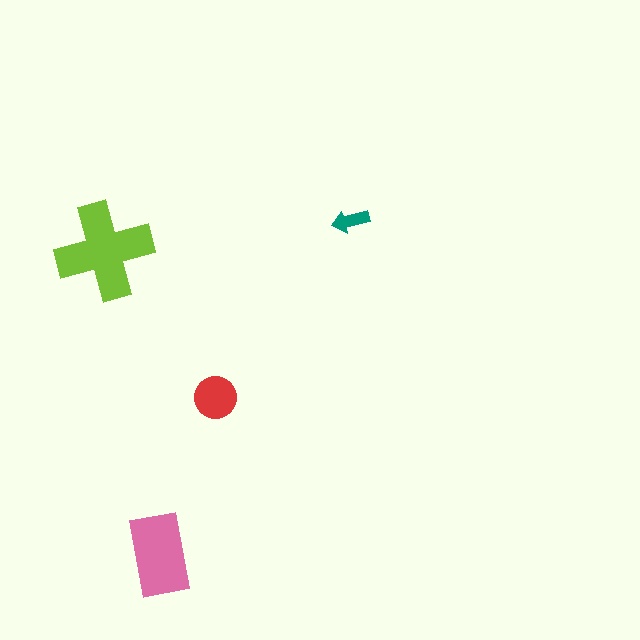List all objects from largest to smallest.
The lime cross, the pink rectangle, the red circle, the teal arrow.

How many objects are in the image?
There are 4 objects in the image.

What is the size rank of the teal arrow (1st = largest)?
4th.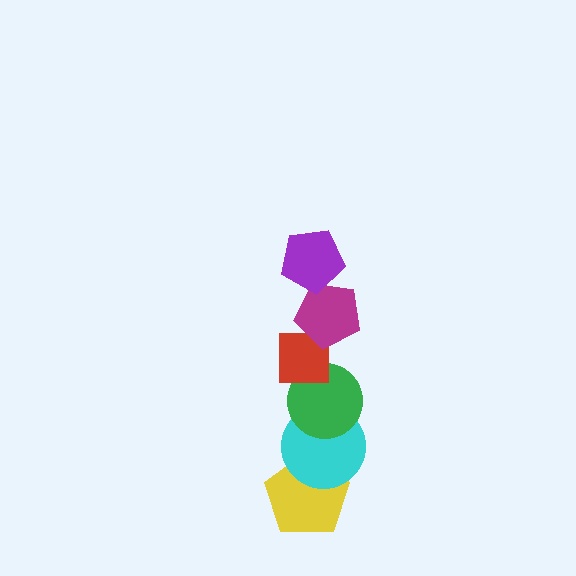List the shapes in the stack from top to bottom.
From top to bottom: the purple pentagon, the magenta pentagon, the red square, the green circle, the cyan circle, the yellow pentagon.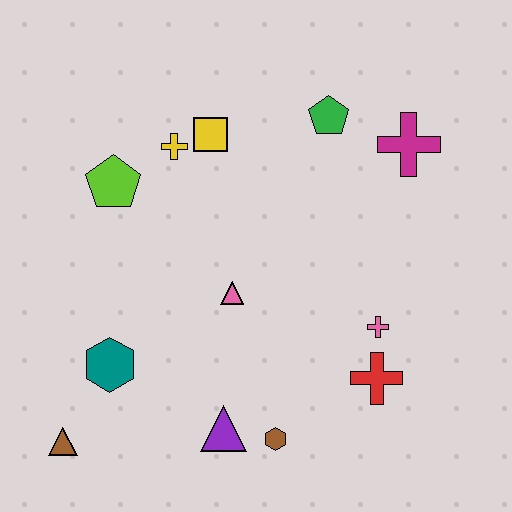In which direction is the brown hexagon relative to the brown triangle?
The brown hexagon is to the right of the brown triangle.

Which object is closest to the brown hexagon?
The purple triangle is closest to the brown hexagon.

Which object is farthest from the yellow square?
The brown triangle is farthest from the yellow square.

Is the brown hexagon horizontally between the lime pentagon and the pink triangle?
No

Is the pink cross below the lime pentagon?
Yes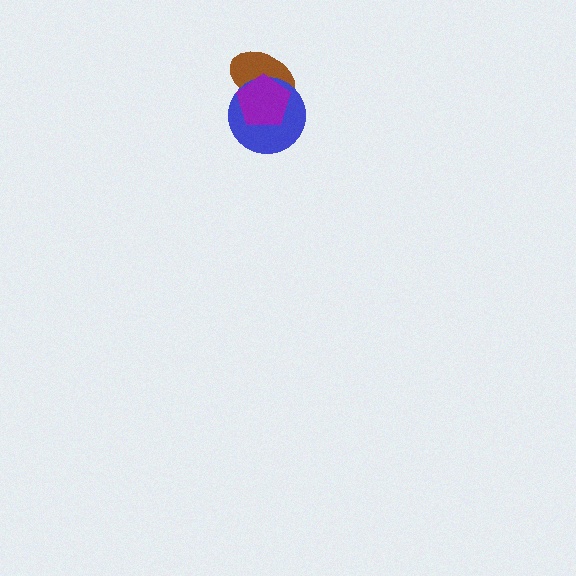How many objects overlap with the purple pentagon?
2 objects overlap with the purple pentagon.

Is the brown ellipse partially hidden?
Yes, it is partially covered by another shape.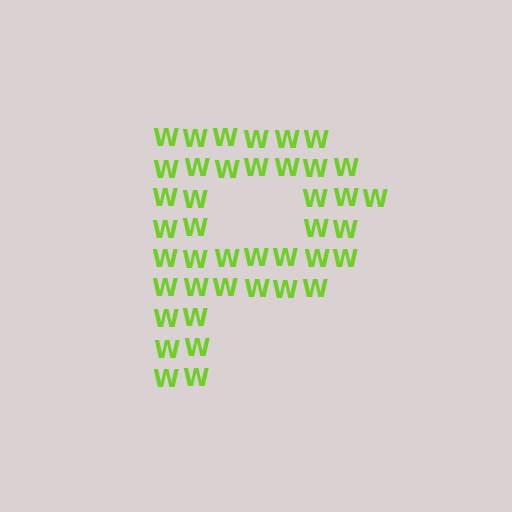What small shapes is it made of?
It is made of small letter W's.